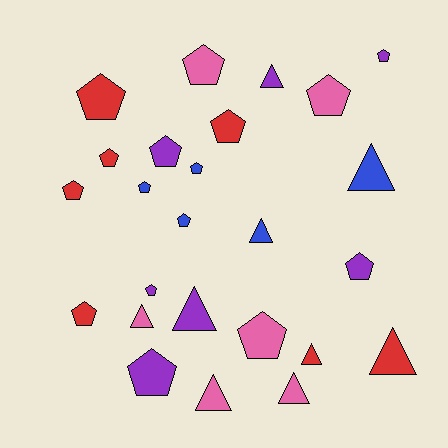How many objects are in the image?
There are 25 objects.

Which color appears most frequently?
Red, with 7 objects.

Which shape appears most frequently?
Pentagon, with 16 objects.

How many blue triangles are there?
There are 2 blue triangles.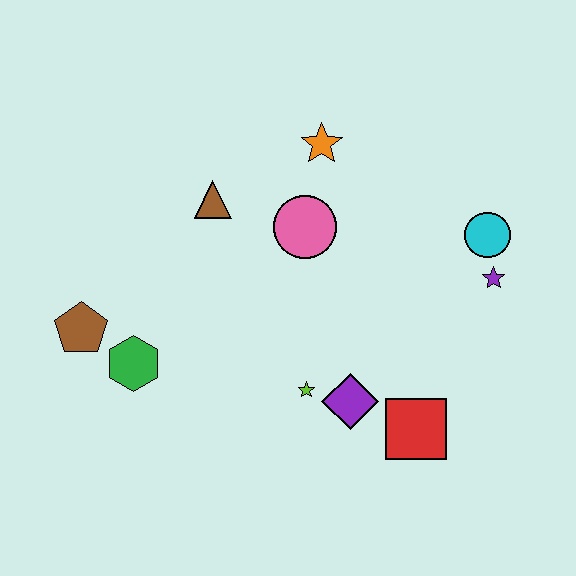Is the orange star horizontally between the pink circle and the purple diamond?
Yes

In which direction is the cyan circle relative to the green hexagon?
The cyan circle is to the right of the green hexagon.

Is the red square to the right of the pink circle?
Yes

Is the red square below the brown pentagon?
Yes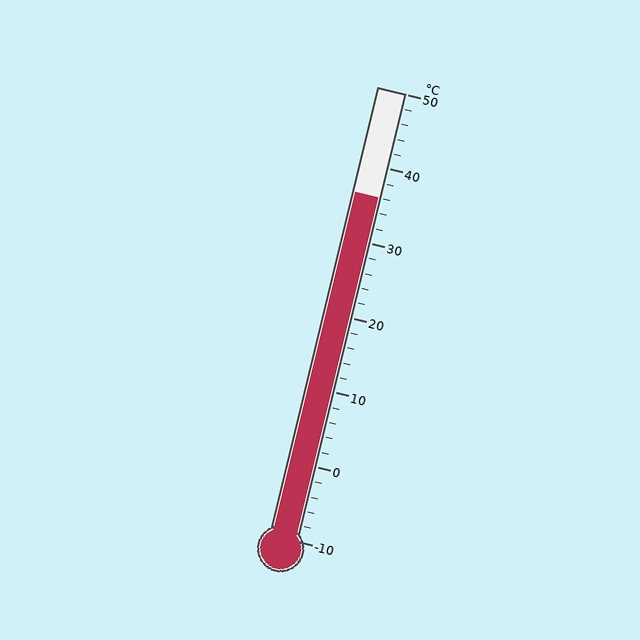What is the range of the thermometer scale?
The thermometer scale ranges from -10°C to 50°C.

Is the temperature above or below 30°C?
The temperature is above 30°C.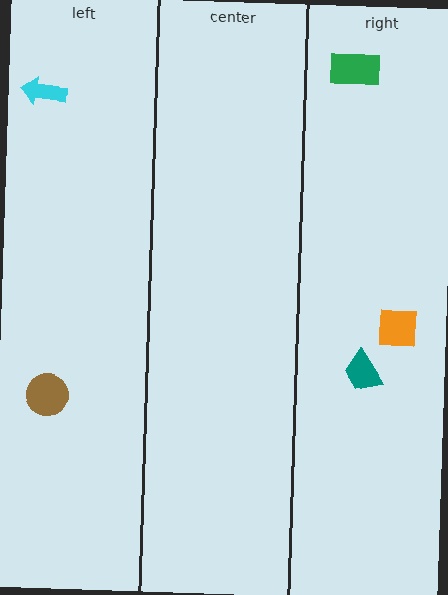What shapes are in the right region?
The teal trapezoid, the orange square, the green rectangle.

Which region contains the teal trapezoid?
The right region.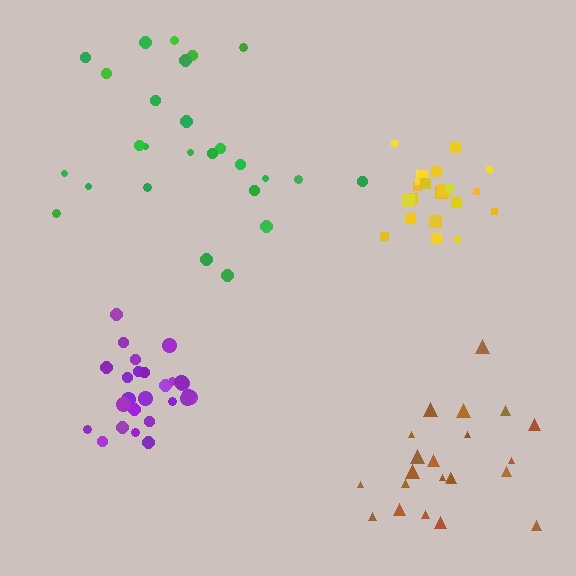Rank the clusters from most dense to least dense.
yellow, purple, brown, green.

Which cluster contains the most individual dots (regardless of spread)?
Purple (27).